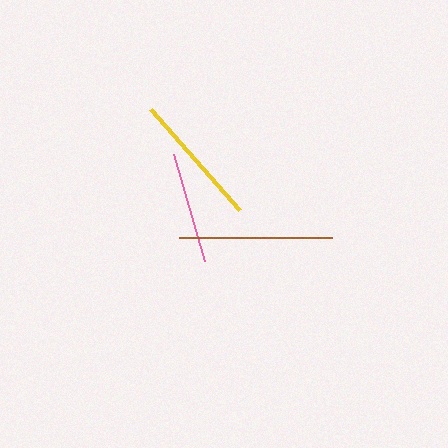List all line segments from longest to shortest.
From longest to shortest: brown, yellow, pink.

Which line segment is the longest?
The brown line is the longest at approximately 153 pixels.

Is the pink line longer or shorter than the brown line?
The brown line is longer than the pink line.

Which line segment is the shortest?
The pink line is the shortest at approximately 111 pixels.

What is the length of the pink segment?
The pink segment is approximately 111 pixels long.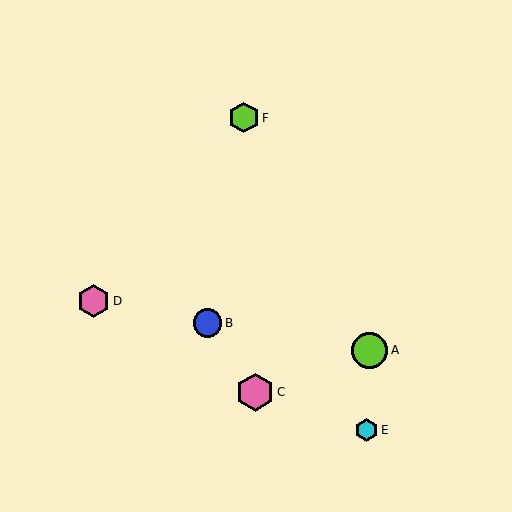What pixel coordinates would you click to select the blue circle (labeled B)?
Click at (208, 323) to select the blue circle B.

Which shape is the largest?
The pink hexagon (labeled C) is the largest.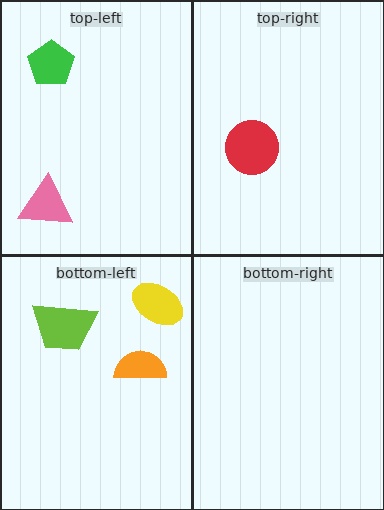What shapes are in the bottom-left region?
The yellow ellipse, the orange semicircle, the lime trapezoid.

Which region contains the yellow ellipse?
The bottom-left region.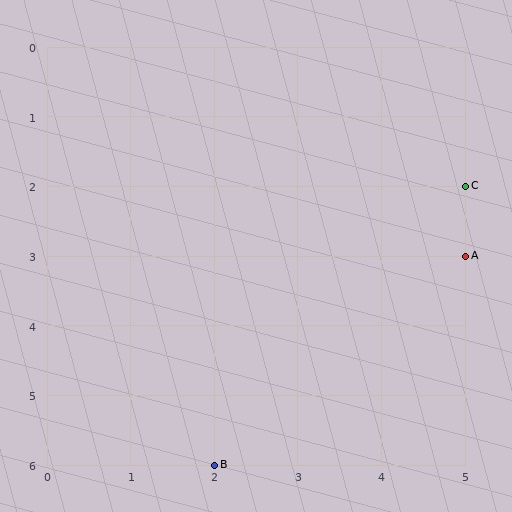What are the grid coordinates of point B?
Point B is at grid coordinates (2, 6).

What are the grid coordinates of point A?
Point A is at grid coordinates (5, 3).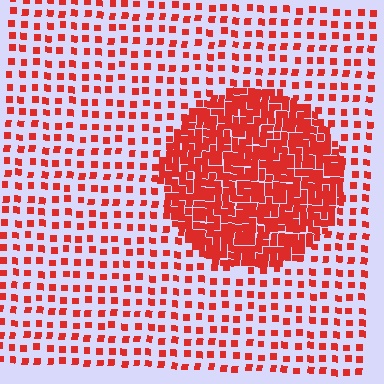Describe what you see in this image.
The image contains small red elements arranged at two different densities. A circle-shaped region is visible where the elements are more densely packed than the surrounding area.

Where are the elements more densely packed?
The elements are more densely packed inside the circle boundary.